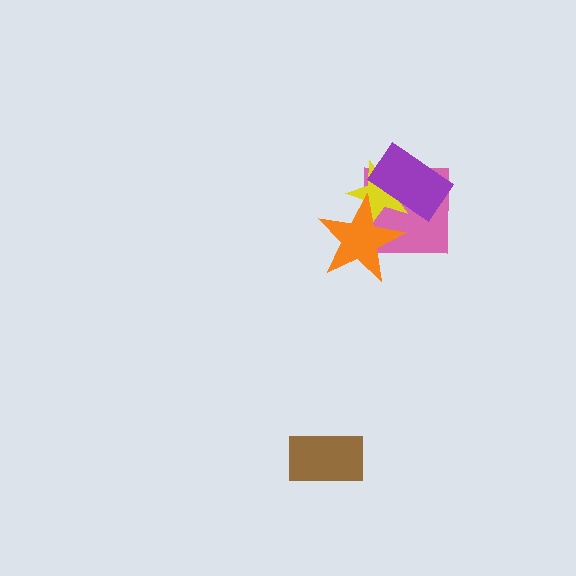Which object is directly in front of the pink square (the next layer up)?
The yellow star is directly in front of the pink square.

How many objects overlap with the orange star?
2 objects overlap with the orange star.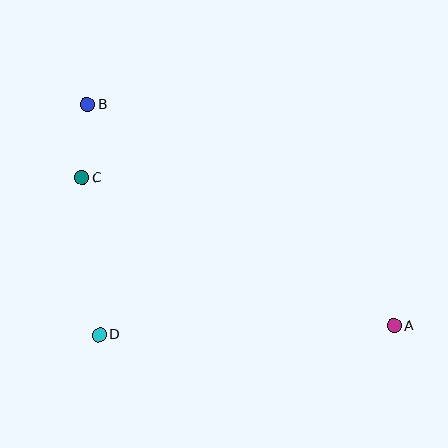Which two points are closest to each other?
Points B and C are closest to each other.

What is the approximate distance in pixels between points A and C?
The distance between A and C is approximately 345 pixels.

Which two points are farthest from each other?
Points A and B are farthest from each other.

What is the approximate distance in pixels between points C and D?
The distance between C and D is approximately 158 pixels.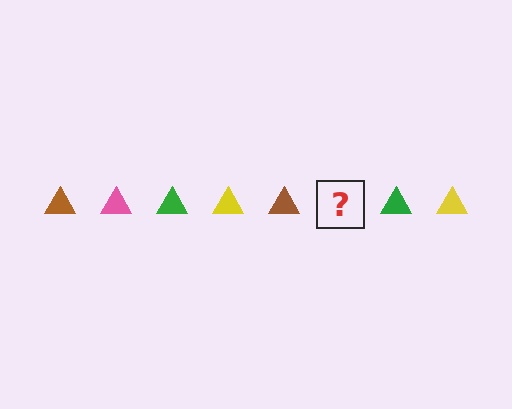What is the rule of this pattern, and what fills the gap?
The rule is that the pattern cycles through brown, pink, green, yellow triangles. The gap should be filled with a pink triangle.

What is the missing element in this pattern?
The missing element is a pink triangle.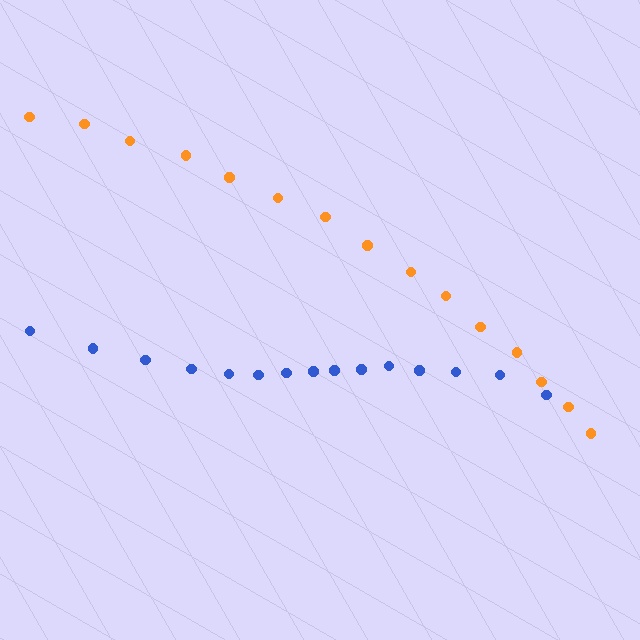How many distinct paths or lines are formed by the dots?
There are 2 distinct paths.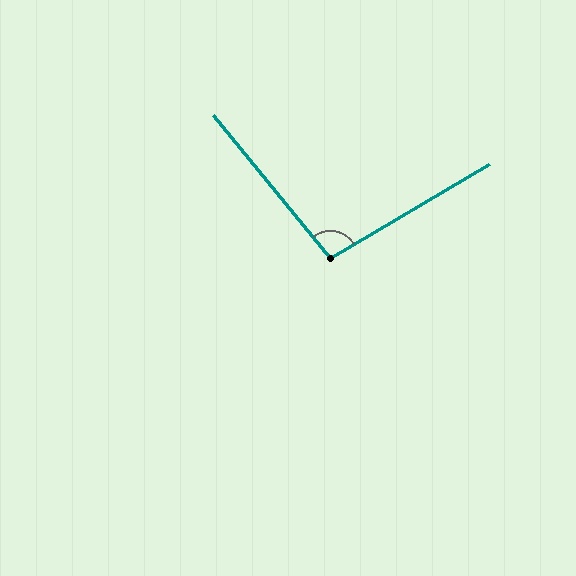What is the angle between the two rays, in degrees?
Approximately 99 degrees.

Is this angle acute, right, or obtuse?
It is obtuse.